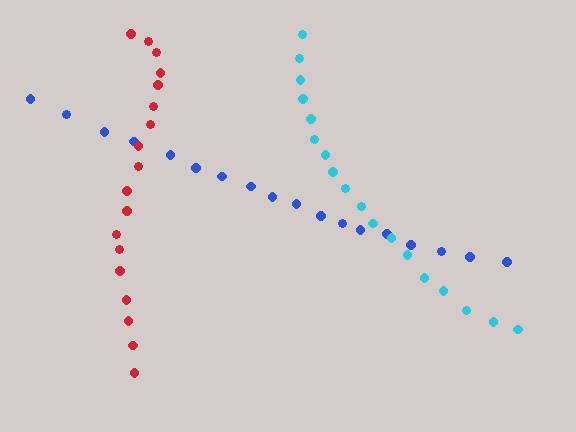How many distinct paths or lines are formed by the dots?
There are 3 distinct paths.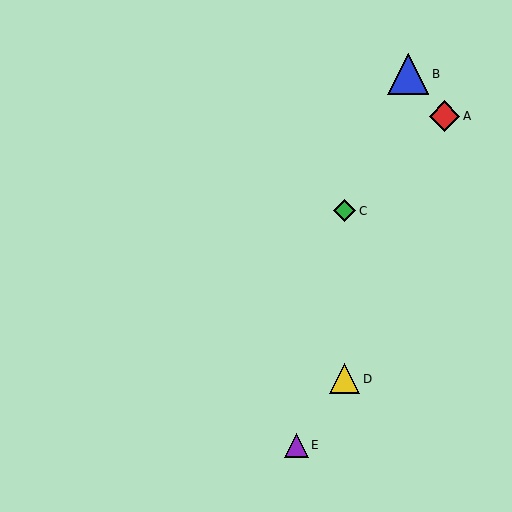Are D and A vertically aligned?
No, D is at x≈345 and A is at x≈444.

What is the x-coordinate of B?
Object B is at x≈408.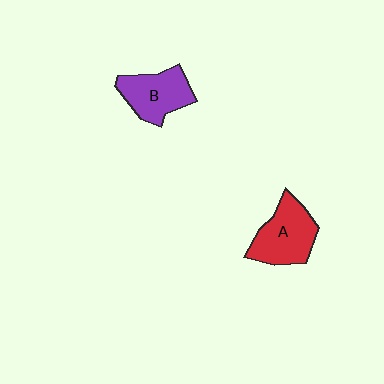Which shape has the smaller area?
Shape B (purple).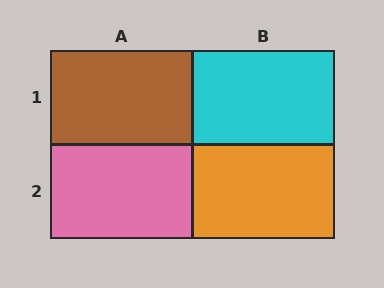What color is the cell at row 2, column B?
Orange.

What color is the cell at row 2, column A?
Pink.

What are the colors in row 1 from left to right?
Brown, cyan.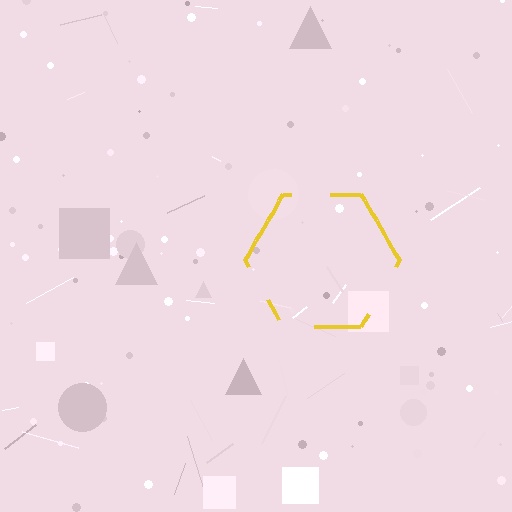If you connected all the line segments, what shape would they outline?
They would outline a hexagon.